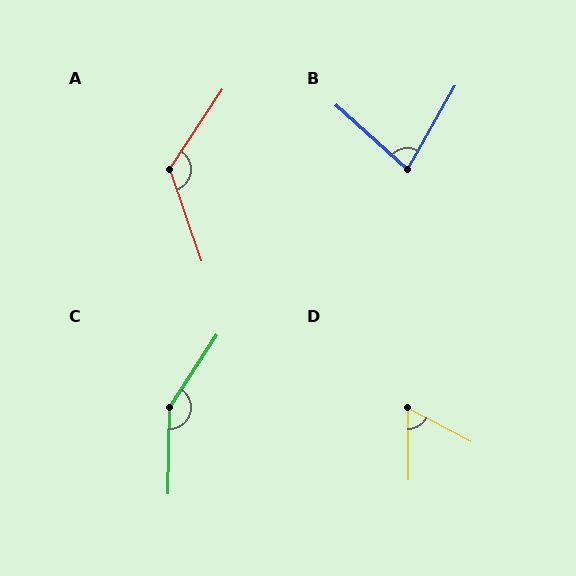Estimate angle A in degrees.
Approximately 128 degrees.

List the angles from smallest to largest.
D (62°), B (78°), A (128°), C (148°).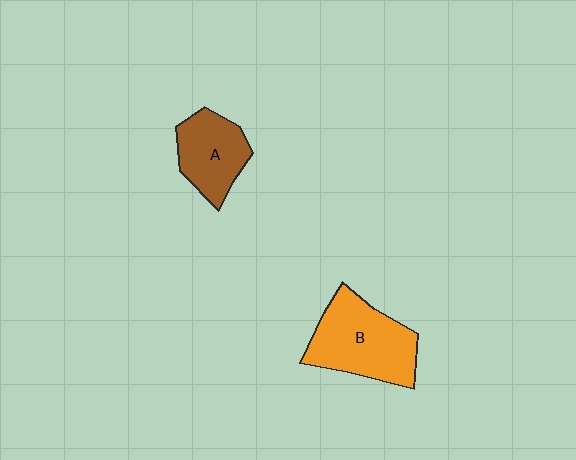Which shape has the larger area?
Shape B (orange).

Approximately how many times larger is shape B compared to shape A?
Approximately 1.5 times.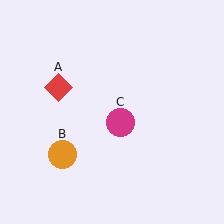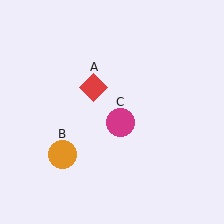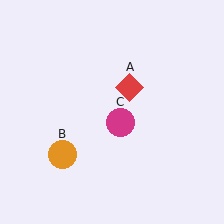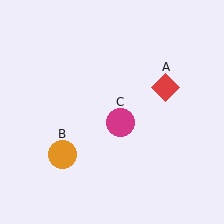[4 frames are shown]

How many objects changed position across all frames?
1 object changed position: red diamond (object A).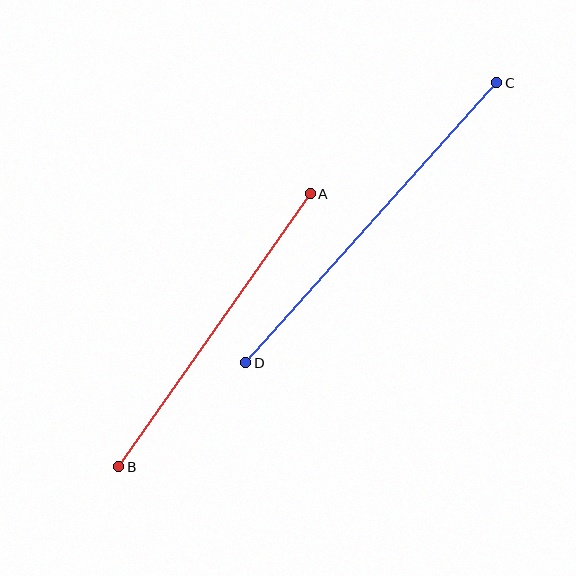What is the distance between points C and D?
The distance is approximately 376 pixels.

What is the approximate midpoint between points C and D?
The midpoint is at approximately (371, 223) pixels.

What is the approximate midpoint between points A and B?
The midpoint is at approximately (214, 330) pixels.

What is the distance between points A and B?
The distance is approximately 333 pixels.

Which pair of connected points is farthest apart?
Points C and D are farthest apart.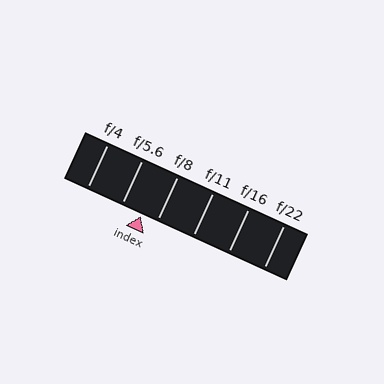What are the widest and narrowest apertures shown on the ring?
The widest aperture shown is f/4 and the narrowest is f/22.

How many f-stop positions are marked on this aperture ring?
There are 6 f-stop positions marked.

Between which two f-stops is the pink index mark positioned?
The index mark is between f/5.6 and f/8.